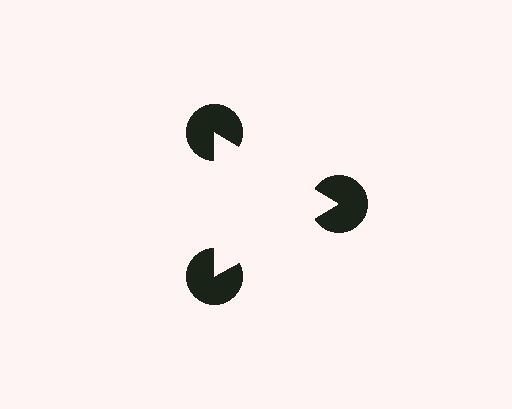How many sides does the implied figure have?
3 sides.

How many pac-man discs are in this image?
There are 3 — one at each vertex of the illusory triangle.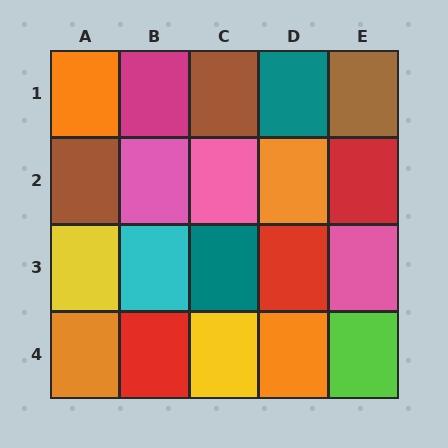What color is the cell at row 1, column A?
Orange.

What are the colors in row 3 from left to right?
Yellow, cyan, teal, red, pink.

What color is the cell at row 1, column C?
Brown.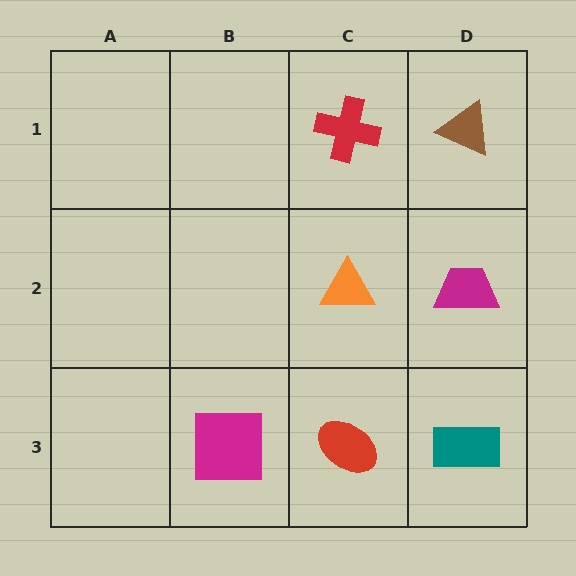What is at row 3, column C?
A red ellipse.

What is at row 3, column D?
A teal rectangle.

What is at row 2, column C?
An orange triangle.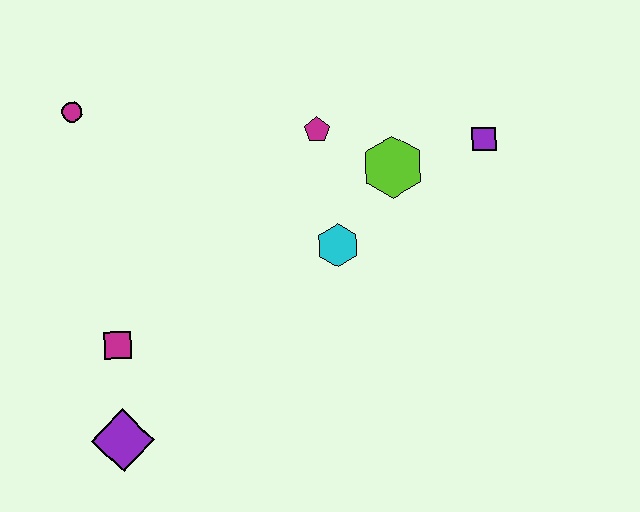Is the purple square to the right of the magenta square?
Yes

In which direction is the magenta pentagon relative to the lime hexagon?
The magenta pentagon is to the left of the lime hexagon.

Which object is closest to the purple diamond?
The magenta square is closest to the purple diamond.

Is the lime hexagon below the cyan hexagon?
No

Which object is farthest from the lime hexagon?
The purple diamond is farthest from the lime hexagon.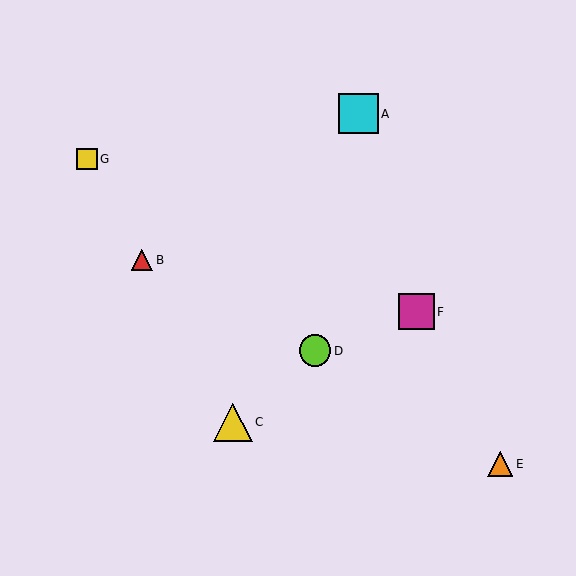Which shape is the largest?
The cyan square (labeled A) is the largest.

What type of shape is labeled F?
Shape F is a magenta square.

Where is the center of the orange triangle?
The center of the orange triangle is at (500, 464).